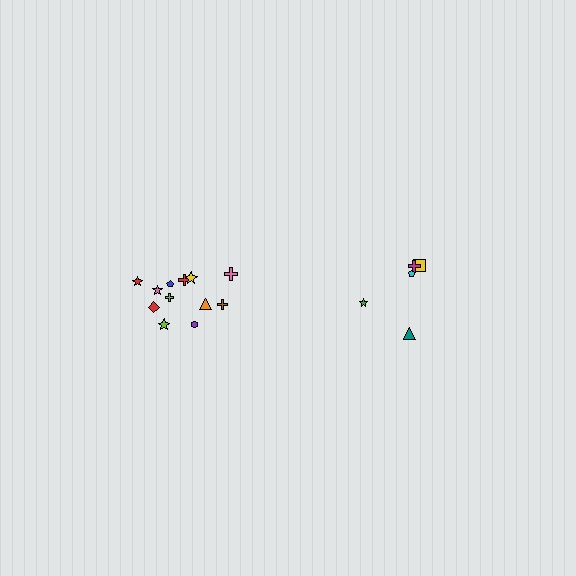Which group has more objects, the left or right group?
The left group.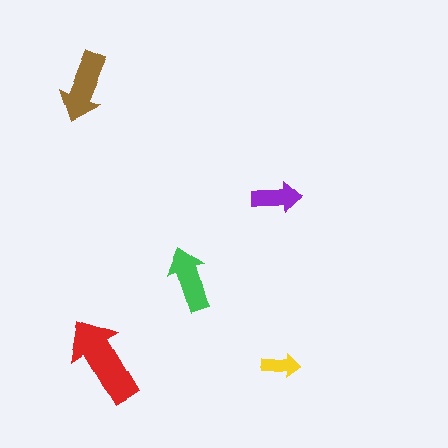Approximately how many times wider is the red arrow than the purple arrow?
About 2 times wider.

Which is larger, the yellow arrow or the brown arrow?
The brown one.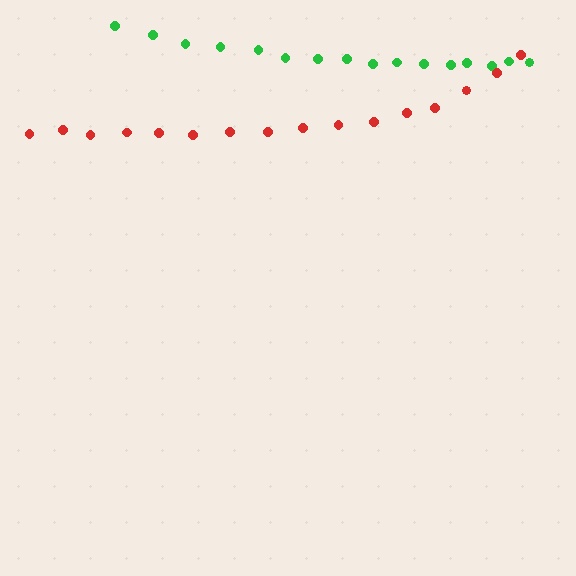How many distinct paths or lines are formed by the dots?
There are 2 distinct paths.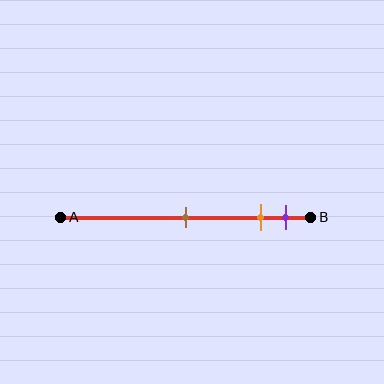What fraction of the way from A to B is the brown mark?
The brown mark is approximately 50% (0.5) of the way from A to B.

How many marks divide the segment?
There are 3 marks dividing the segment.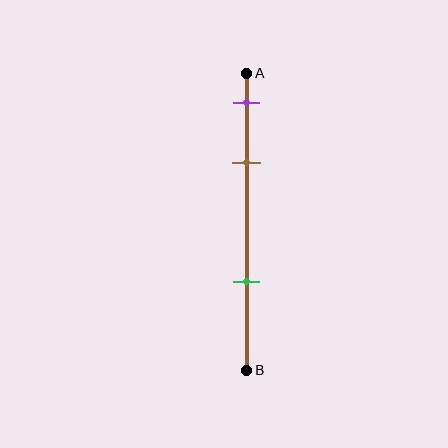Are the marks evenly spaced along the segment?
No, the marks are not evenly spaced.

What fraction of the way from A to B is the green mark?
The green mark is approximately 70% (0.7) of the way from A to B.